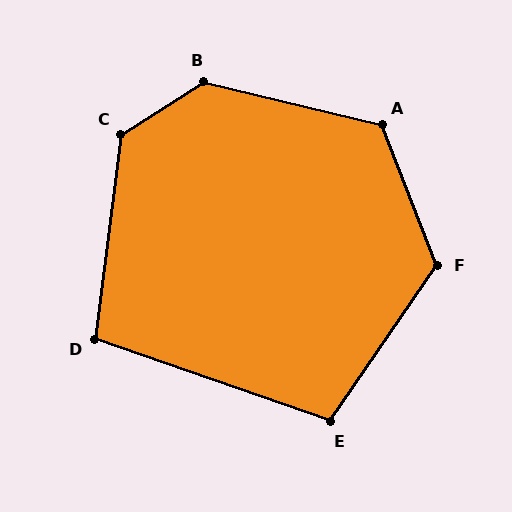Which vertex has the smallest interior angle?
D, at approximately 102 degrees.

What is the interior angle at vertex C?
Approximately 130 degrees (obtuse).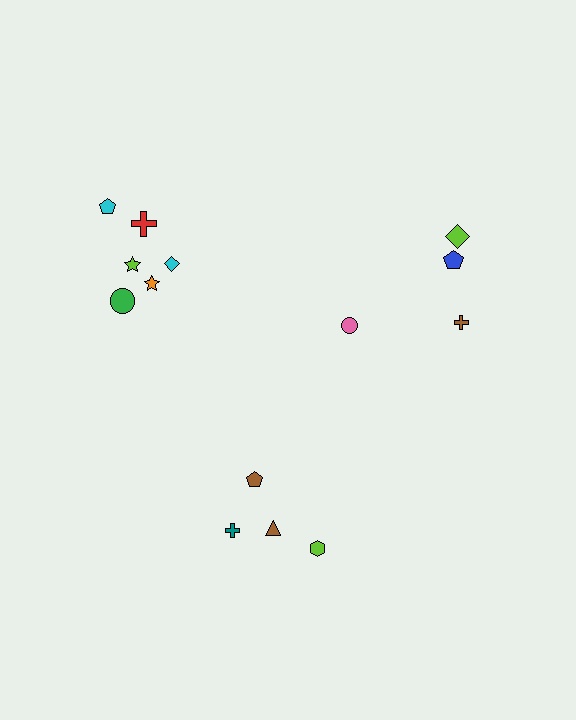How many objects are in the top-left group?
There are 6 objects.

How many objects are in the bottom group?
There are 4 objects.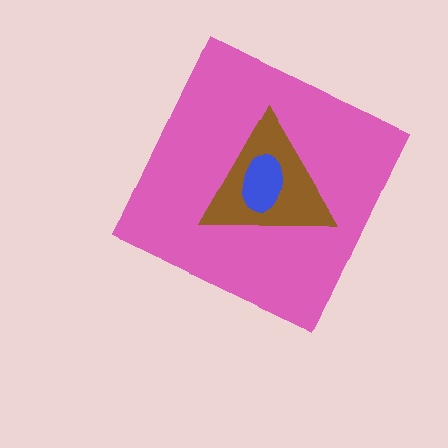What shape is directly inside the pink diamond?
The brown triangle.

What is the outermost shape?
The pink diamond.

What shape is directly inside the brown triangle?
The blue ellipse.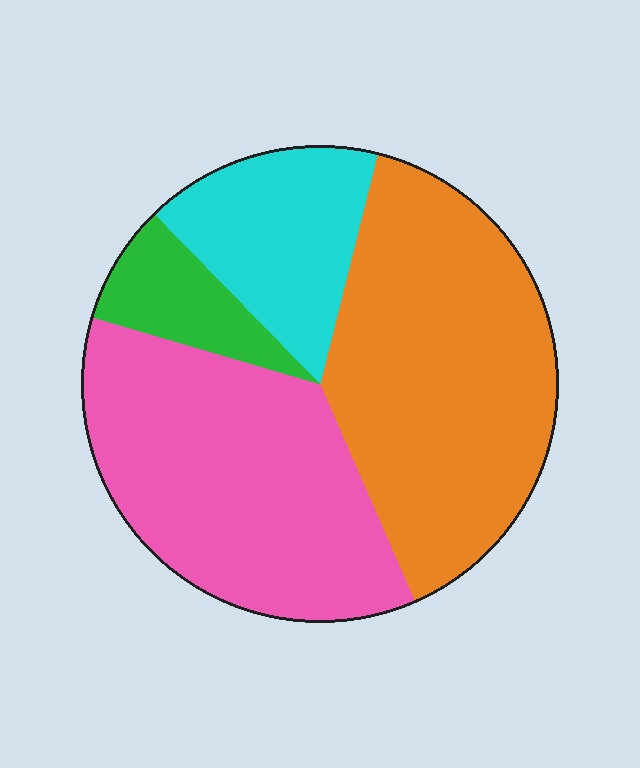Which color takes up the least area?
Green, at roughly 10%.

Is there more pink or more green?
Pink.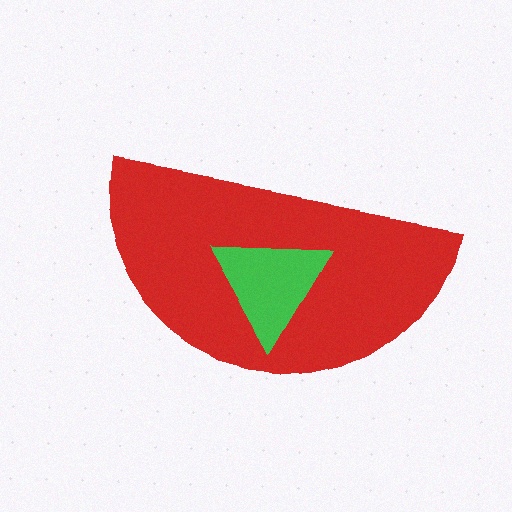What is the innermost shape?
The green triangle.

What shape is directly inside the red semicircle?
The green triangle.